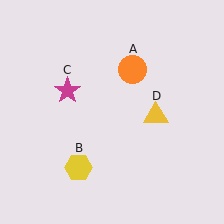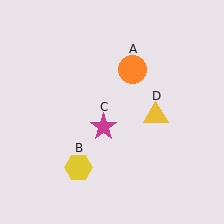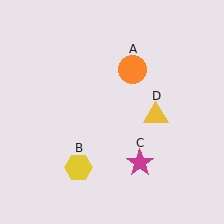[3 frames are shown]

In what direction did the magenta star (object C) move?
The magenta star (object C) moved down and to the right.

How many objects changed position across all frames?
1 object changed position: magenta star (object C).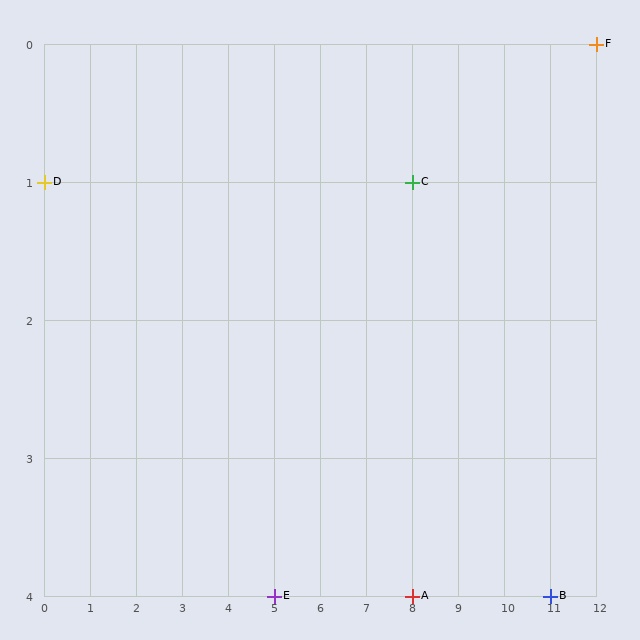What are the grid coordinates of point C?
Point C is at grid coordinates (8, 1).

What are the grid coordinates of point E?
Point E is at grid coordinates (5, 4).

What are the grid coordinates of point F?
Point F is at grid coordinates (12, 0).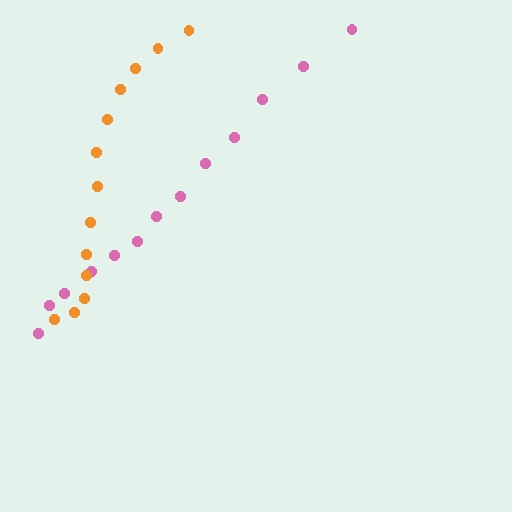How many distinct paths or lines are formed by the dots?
There are 2 distinct paths.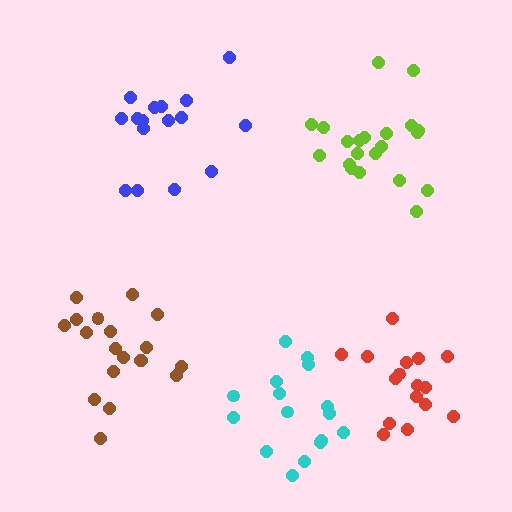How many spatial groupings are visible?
There are 5 spatial groupings.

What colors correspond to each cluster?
The clusters are colored: cyan, brown, lime, blue, red.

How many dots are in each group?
Group 1: 16 dots, Group 2: 19 dots, Group 3: 21 dots, Group 4: 16 dots, Group 5: 16 dots (88 total).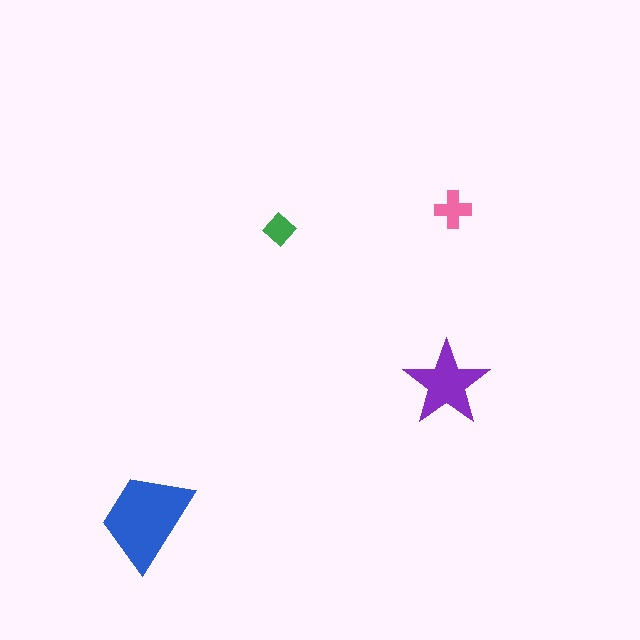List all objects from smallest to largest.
The green diamond, the pink cross, the purple star, the blue trapezoid.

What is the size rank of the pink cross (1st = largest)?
3rd.